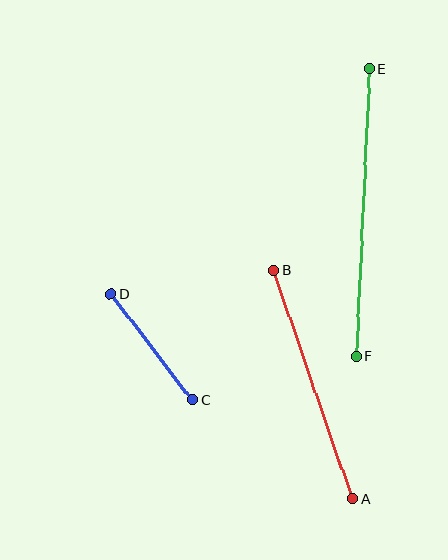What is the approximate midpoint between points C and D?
The midpoint is at approximately (152, 347) pixels.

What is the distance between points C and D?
The distance is approximately 134 pixels.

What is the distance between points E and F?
The distance is approximately 288 pixels.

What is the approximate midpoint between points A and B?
The midpoint is at approximately (313, 385) pixels.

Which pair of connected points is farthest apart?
Points E and F are farthest apart.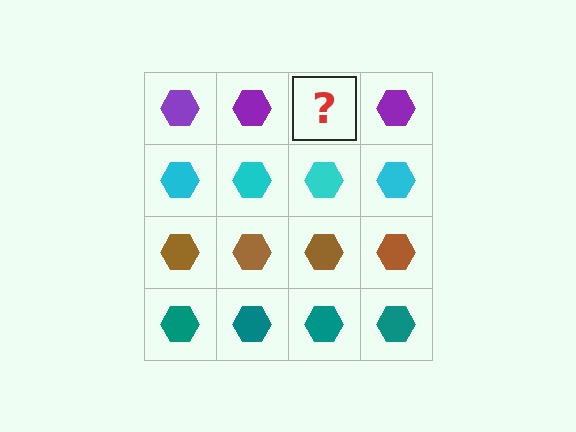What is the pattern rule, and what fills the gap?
The rule is that each row has a consistent color. The gap should be filled with a purple hexagon.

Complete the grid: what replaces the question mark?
The question mark should be replaced with a purple hexagon.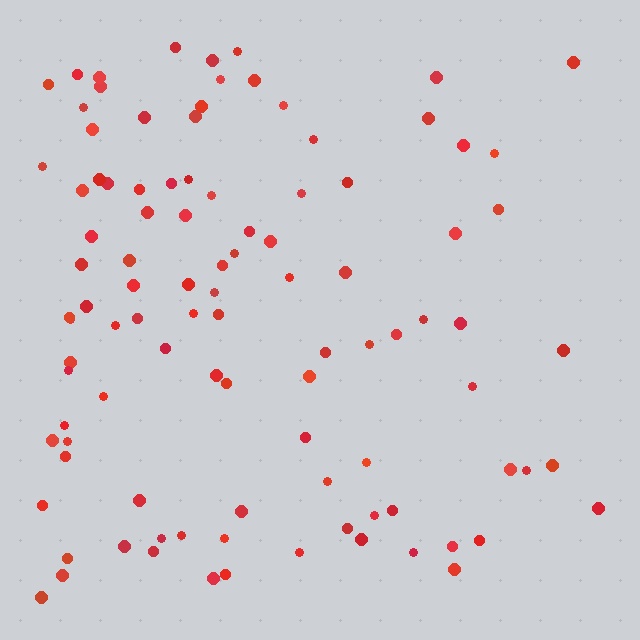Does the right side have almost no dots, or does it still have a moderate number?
Still a moderate number, just noticeably fewer than the left.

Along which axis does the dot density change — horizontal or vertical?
Horizontal.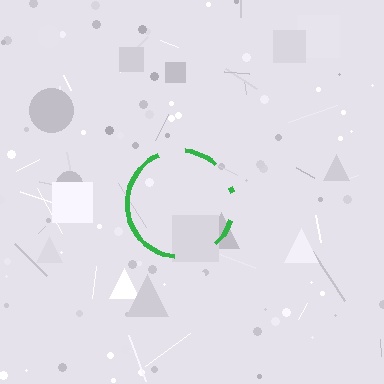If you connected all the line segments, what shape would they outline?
They would outline a circle.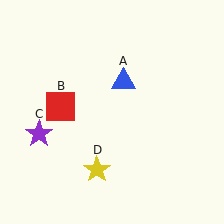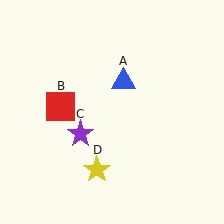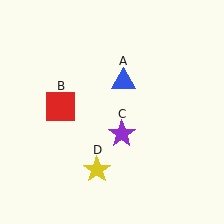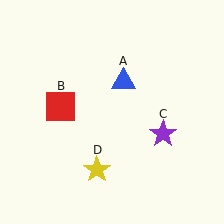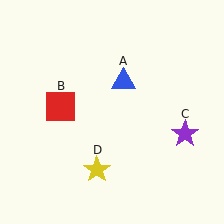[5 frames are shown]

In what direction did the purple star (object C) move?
The purple star (object C) moved right.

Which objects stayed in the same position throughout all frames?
Blue triangle (object A) and red square (object B) and yellow star (object D) remained stationary.